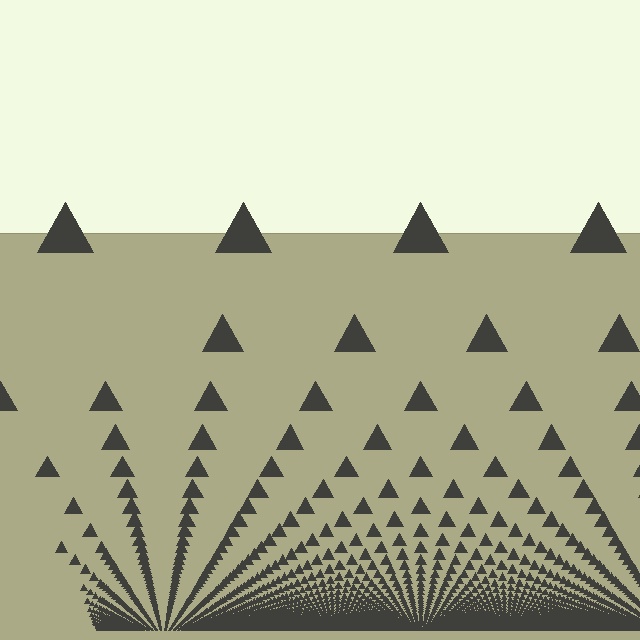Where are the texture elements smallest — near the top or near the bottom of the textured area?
Near the bottom.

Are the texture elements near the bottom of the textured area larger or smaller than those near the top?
Smaller. The gradient is inverted — elements near the bottom are smaller and denser.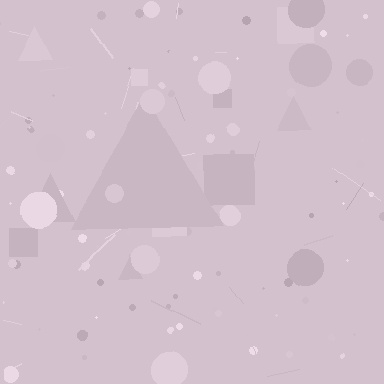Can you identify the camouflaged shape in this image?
The camouflaged shape is a triangle.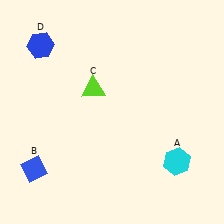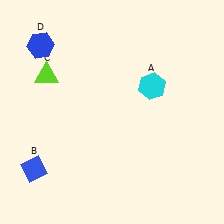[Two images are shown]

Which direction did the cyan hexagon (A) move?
The cyan hexagon (A) moved up.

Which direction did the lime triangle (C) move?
The lime triangle (C) moved left.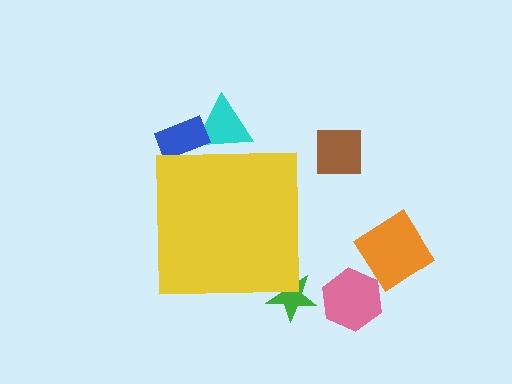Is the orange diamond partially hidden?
No, the orange diamond is fully visible.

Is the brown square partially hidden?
No, the brown square is fully visible.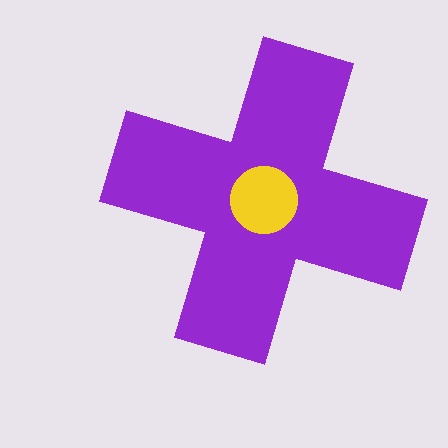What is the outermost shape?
The purple cross.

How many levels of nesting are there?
2.